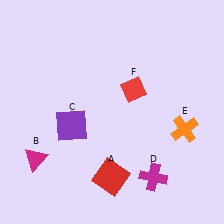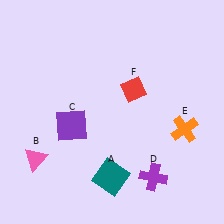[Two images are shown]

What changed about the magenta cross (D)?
In Image 1, D is magenta. In Image 2, it changed to purple.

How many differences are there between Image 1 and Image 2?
There are 3 differences between the two images.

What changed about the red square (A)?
In Image 1, A is red. In Image 2, it changed to teal.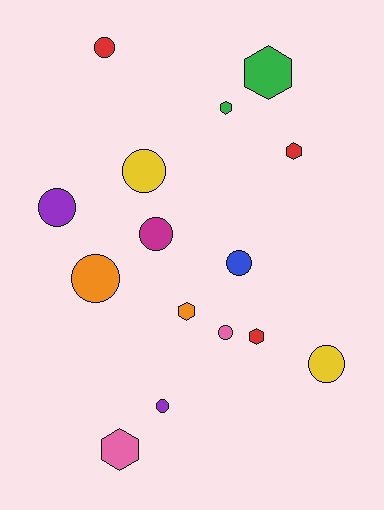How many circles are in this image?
There are 9 circles.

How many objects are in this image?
There are 15 objects.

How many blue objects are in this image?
There is 1 blue object.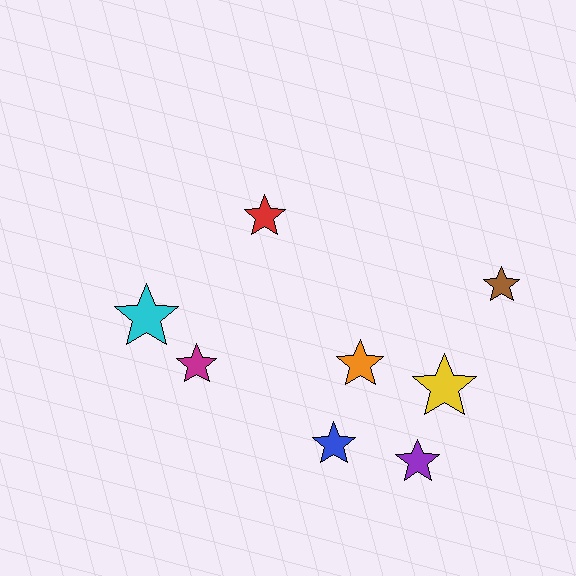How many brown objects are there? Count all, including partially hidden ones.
There is 1 brown object.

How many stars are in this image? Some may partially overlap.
There are 8 stars.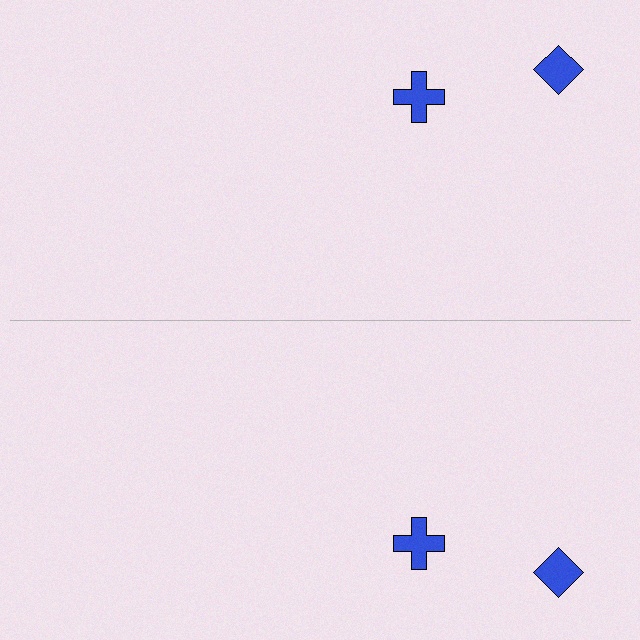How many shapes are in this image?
There are 4 shapes in this image.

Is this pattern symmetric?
Yes, this pattern has bilateral (reflection) symmetry.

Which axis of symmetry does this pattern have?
The pattern has a horizontal axis of symmetry running through the center of the image.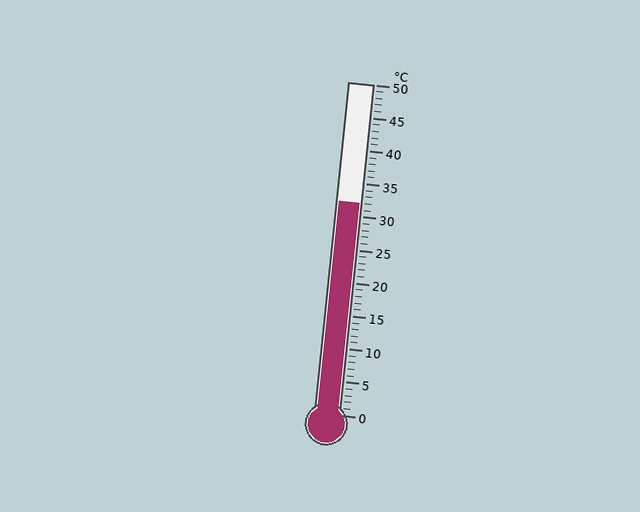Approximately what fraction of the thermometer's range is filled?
The thermometer is filled to approximately 65% of its range.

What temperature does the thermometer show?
The thermometer shows approximately 32°C.